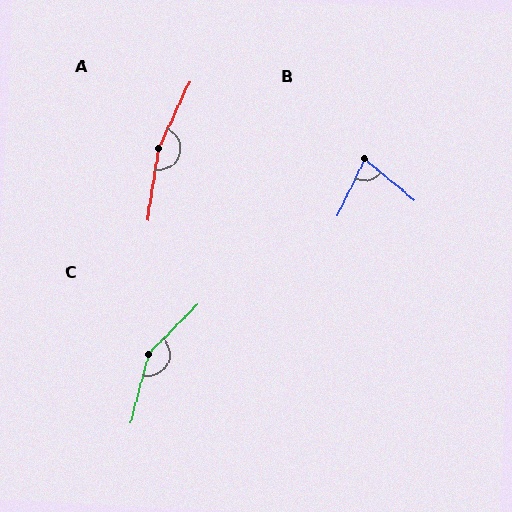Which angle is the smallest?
B, at approximately 76 degrees.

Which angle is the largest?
A, at approximately 164 degrees.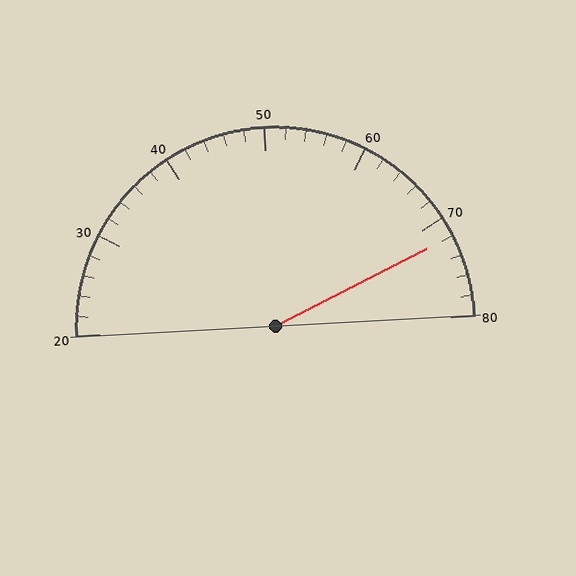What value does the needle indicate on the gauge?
The needle indicates approximately 72.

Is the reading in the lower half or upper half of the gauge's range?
The reading is in the upper half of the range (20 to 80).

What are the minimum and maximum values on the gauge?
The gauge ranges from 20 to 80.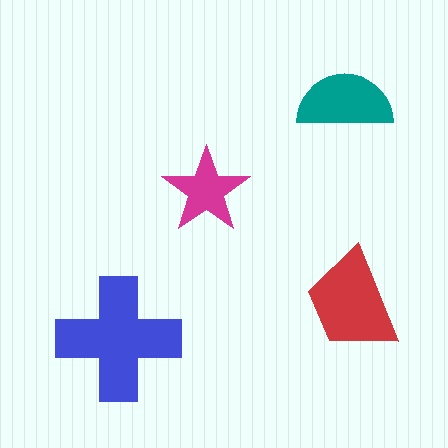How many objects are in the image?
There are 4 objects in the image.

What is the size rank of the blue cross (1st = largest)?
1st.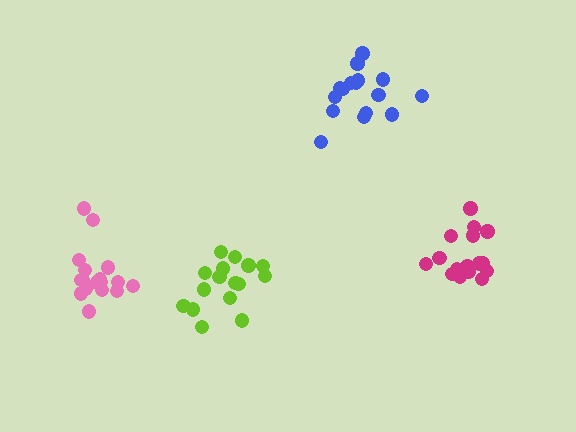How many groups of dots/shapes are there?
There are 4 groups.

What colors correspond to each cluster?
The clusters are colored: pink, magenta, blue, lime.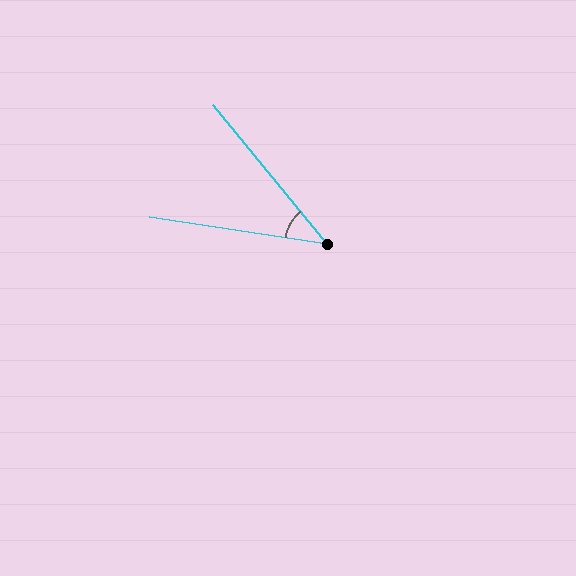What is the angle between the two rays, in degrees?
Approximately 42 degrees.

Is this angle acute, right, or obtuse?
It is acute.